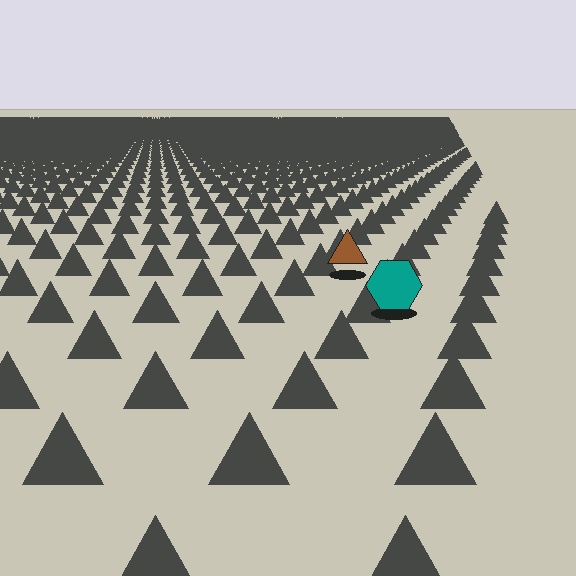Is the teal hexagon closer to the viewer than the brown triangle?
Yes. The teal hexagon is closer — you can tell from the texture gradient: the ground texture is coarser near it.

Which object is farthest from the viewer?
The brown triangle is farthest from the viewer. It appears smaller and the ground texture around it is denser.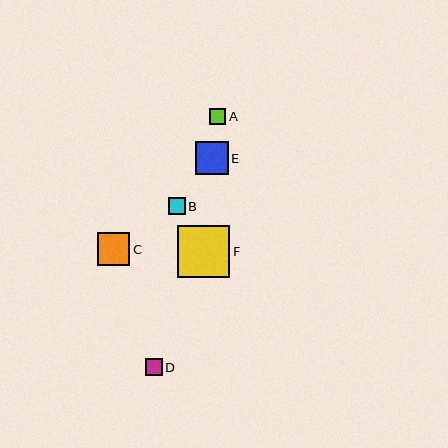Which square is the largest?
Square F is the largest with a size of approximately 52 pixels.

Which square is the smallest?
Square A is the smallest with a size of approximately 16 pixels.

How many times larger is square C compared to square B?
Square C is approximately 1.9 times the size of square B.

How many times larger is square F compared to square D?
Square F is approximately 3.0 times the size of square D.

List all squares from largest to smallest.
From largest to smallest: F, E, C, D, B, A.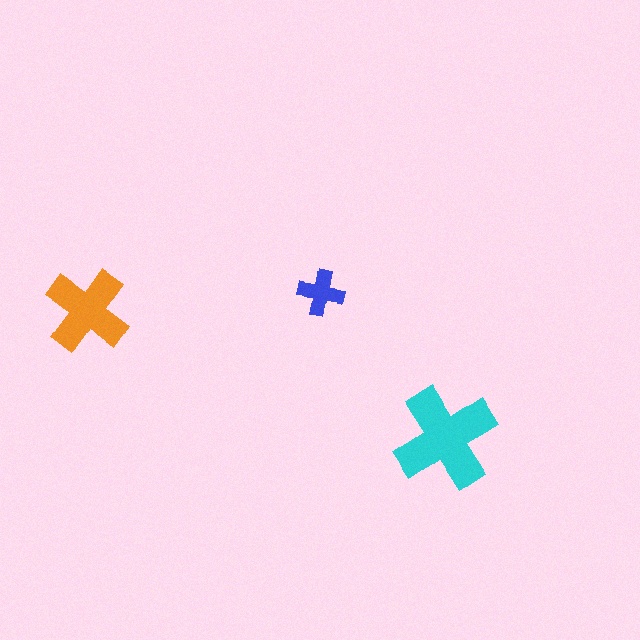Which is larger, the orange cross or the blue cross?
The orange one.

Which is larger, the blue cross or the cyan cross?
The cyan one.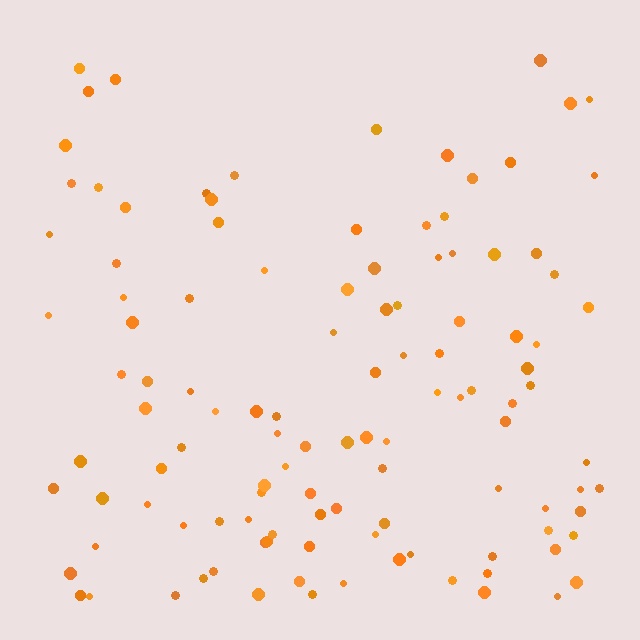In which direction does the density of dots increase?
From top to bottom, with the bottom side densest.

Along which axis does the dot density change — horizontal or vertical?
Vertical.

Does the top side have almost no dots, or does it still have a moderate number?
Still a moderate number, just noticeably fewer than the bottom.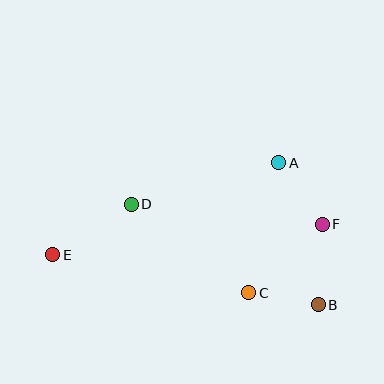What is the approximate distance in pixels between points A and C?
The distance between A and C is approximately 133 pixels.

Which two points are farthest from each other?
Points E and F are farthest from each other.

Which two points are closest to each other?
Points B and C are closest to each other.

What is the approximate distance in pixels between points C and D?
The distance between C and D is approximately 147 pixels.